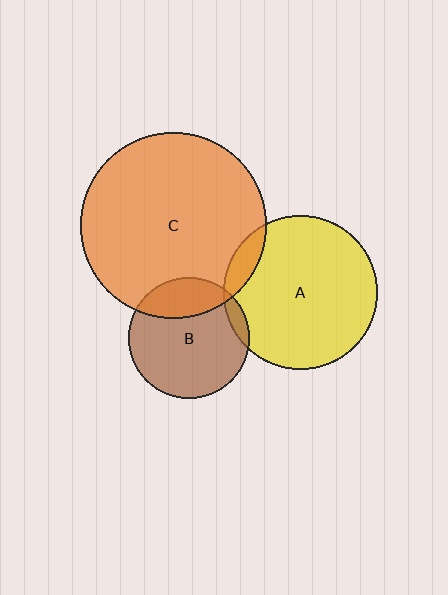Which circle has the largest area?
Circle C (orange).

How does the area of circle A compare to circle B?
Approximately 1.6 times.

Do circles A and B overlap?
Yes.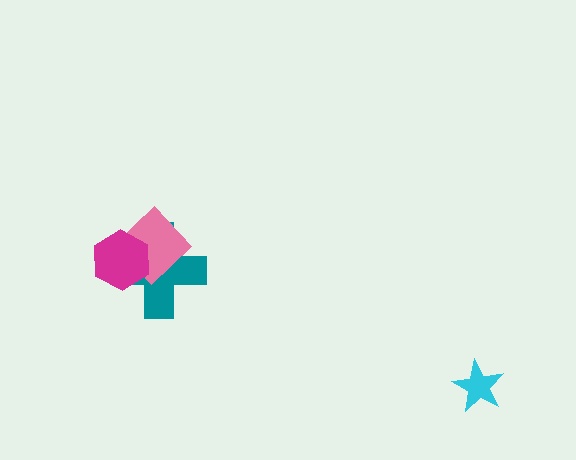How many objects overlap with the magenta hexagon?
2 objects overlap with the magenta hexagon.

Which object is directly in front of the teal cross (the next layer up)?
The pink diamond is directly in front of the teal cross.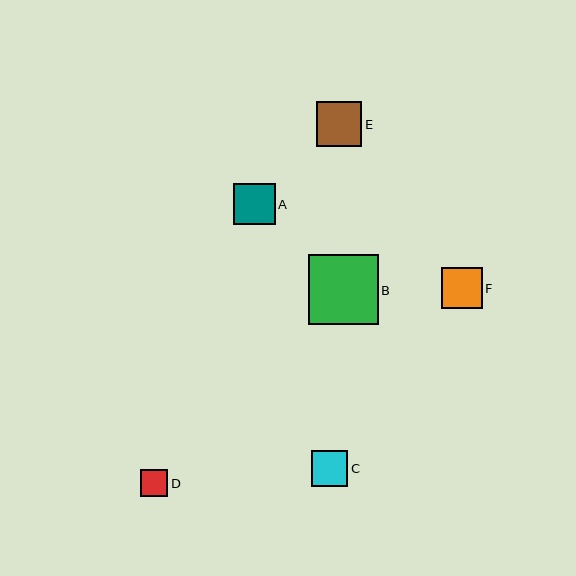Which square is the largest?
Square B is the largest with a size of approximately 70 pixels.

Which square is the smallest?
Square D is the smallest with a size of approximately 28 pixels.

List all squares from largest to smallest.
From largest to smallest: B, E, A, F, C, D.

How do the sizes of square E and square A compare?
Square E and square A are approximately the same size.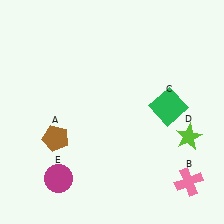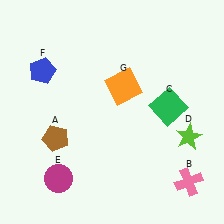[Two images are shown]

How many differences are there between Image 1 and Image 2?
There are 2 differences between the two images.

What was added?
A blue pentagon (F), an orange square (G) were added in Image 2.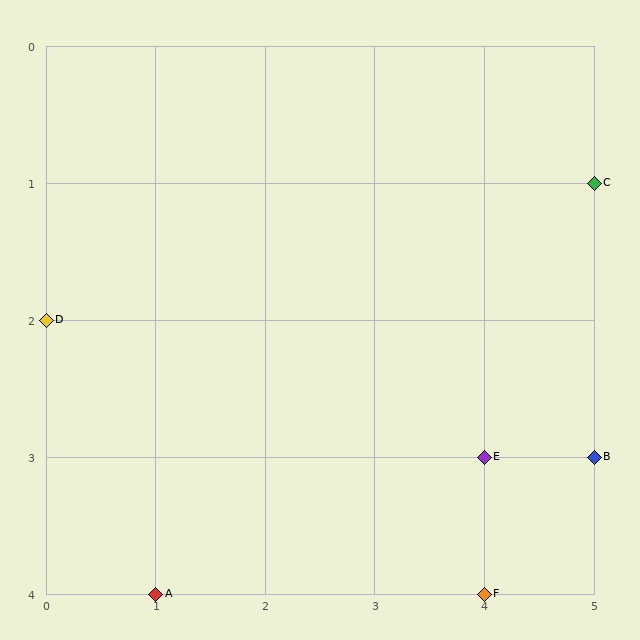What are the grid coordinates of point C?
Point C is at grid coordinates (5, 1).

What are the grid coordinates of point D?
Point D is at grid coordinates (0, 2).